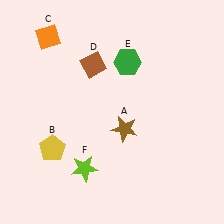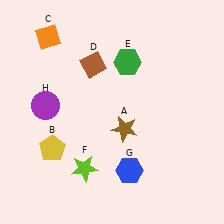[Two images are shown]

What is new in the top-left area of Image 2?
A purple circle (H) was added in the top-left area of Image 2.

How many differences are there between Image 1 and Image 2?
There are 2 differences between the two images.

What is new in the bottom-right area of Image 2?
A blue hexagon (G) was added in the bottom-right area of Image 2.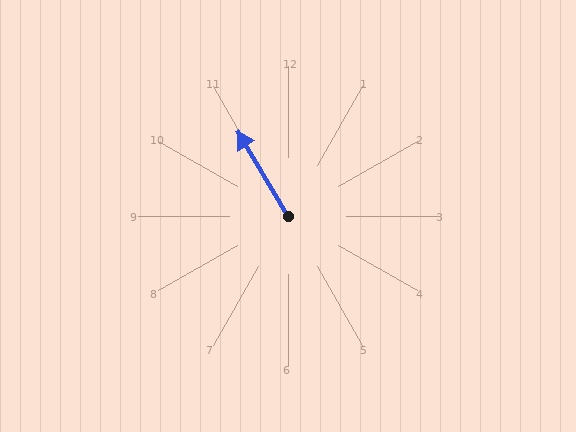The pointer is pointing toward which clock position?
Roughly 11 o'clock.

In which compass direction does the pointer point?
Northwest.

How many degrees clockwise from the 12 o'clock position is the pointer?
Approximately 329 degrees.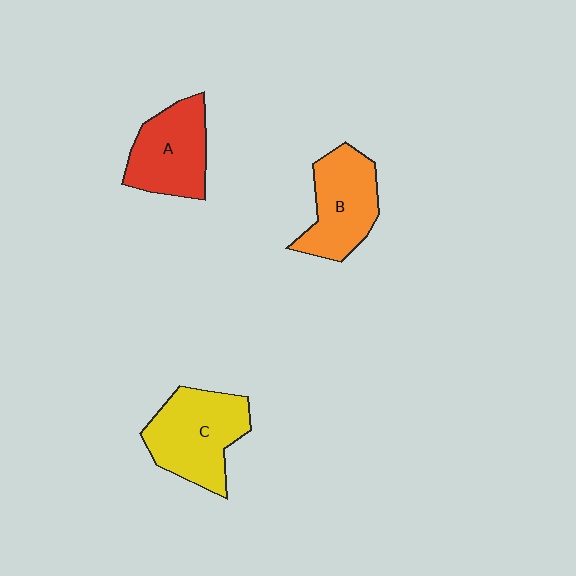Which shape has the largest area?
Shape C (yellow).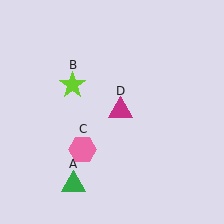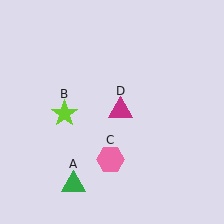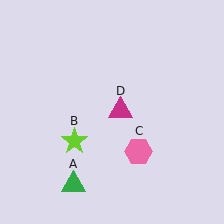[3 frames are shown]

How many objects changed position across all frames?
2 objects changed position: lime star (object B), pink hexagon (object C).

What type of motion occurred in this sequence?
The lime star (object B), pink hexagon (object C) rotated counterclockwise around the center of the scene.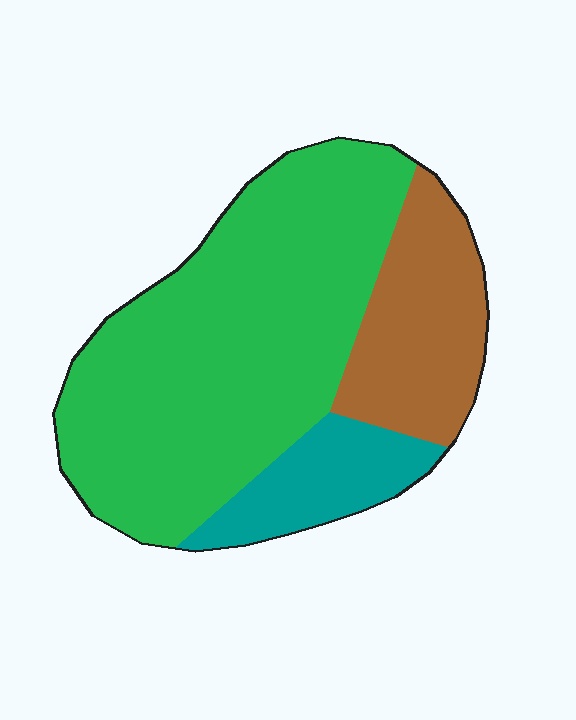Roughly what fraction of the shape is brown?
Brown takes up about one fifth (1/5) of the shape.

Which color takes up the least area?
Teal, at roughly 15%.